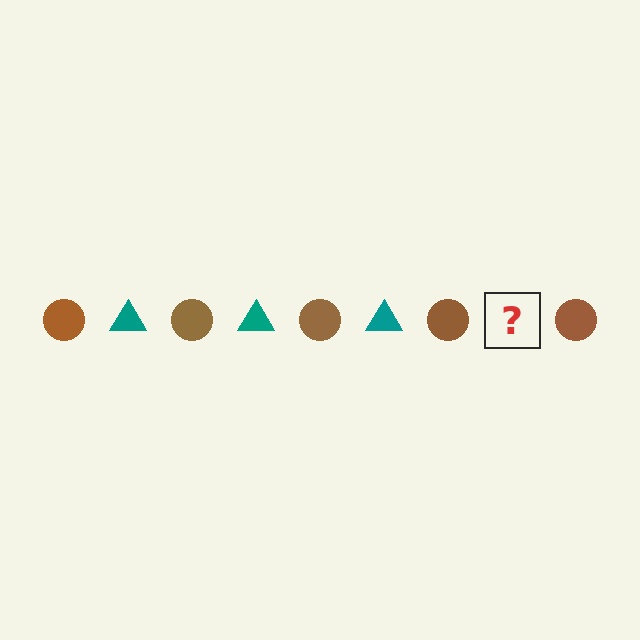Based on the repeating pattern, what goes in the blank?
The blank should be a teal triangle.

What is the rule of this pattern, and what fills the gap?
The rule is that the pattern alternates between brown circle and teal triangle. The gap should be filled with a teal triangle.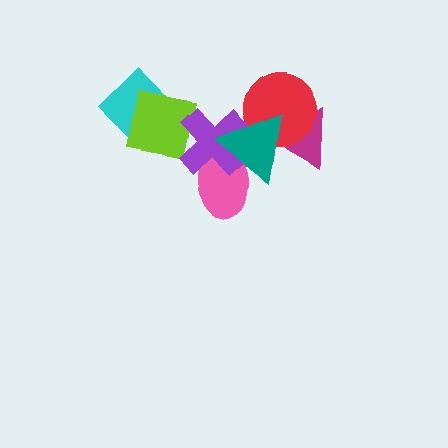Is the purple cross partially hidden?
Yes, it is partially covered by another shape.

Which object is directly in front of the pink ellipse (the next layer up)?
The purple cross is directly in front of the pink ellipse.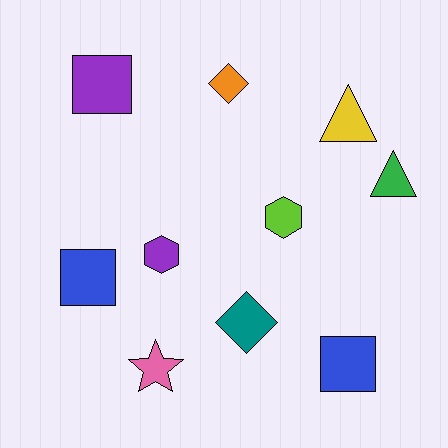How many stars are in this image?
There is 1 star.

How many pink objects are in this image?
There is 1 pink object.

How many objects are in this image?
There are 10 objects.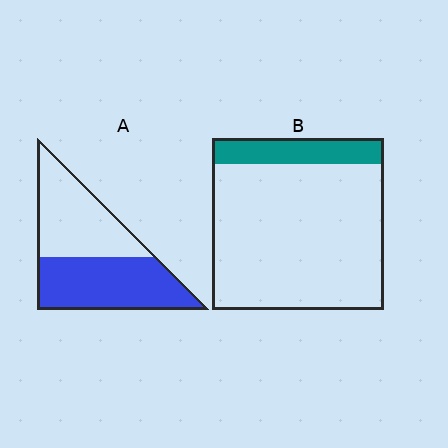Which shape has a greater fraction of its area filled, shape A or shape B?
Shape A.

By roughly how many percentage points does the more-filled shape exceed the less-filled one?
By roughly 35 percentage points (A over B).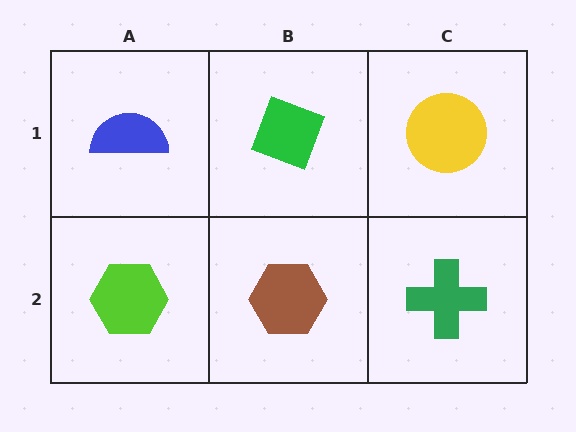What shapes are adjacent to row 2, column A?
A blue semicircle (row 1, column A), a brown hexagon (row 2, column B).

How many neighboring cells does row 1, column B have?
3.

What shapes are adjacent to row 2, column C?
A yellow circle (row 1, column C), a brown hexagon (row 2, column B).